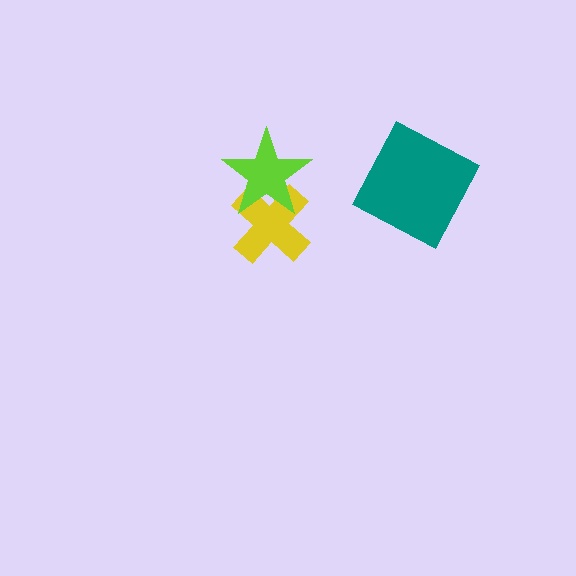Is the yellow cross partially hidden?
Yes, it is partially covered by another shape.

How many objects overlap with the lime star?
1 object overlaps with the lime star.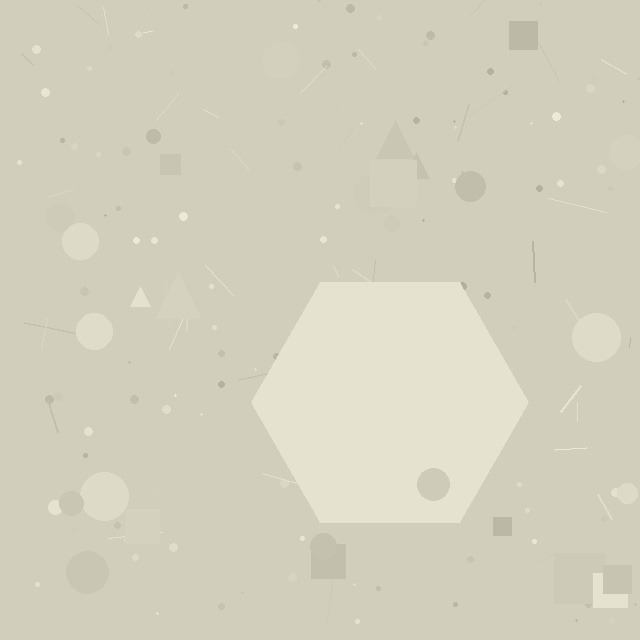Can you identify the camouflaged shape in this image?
The camouflaged shape is a hexagon.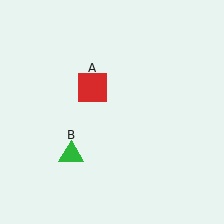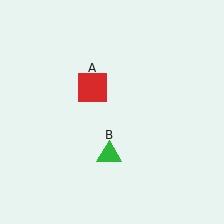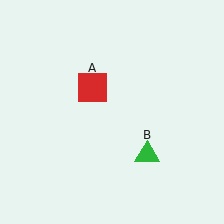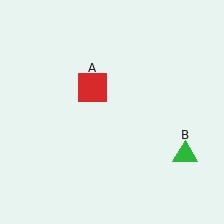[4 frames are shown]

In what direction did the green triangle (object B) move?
The green triangle (object B) moved right.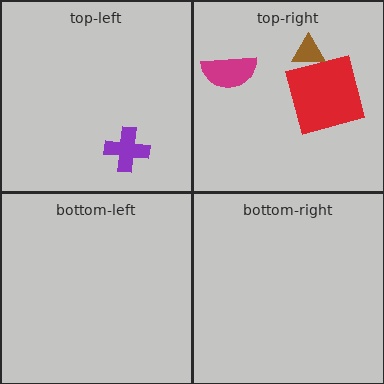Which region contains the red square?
The top-right region.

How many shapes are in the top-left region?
1.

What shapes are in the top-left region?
The purple cross.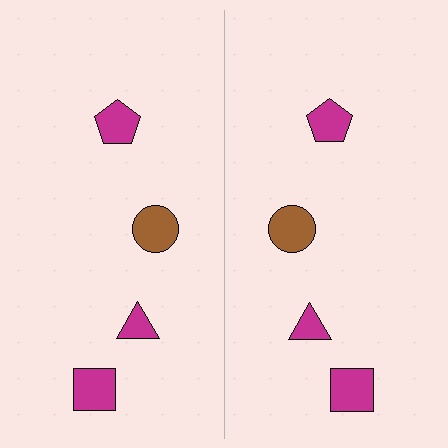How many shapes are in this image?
There are 8 shapes in this image.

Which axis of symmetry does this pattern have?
The pattern has a vertical axis of symmetry running through the center of the image.